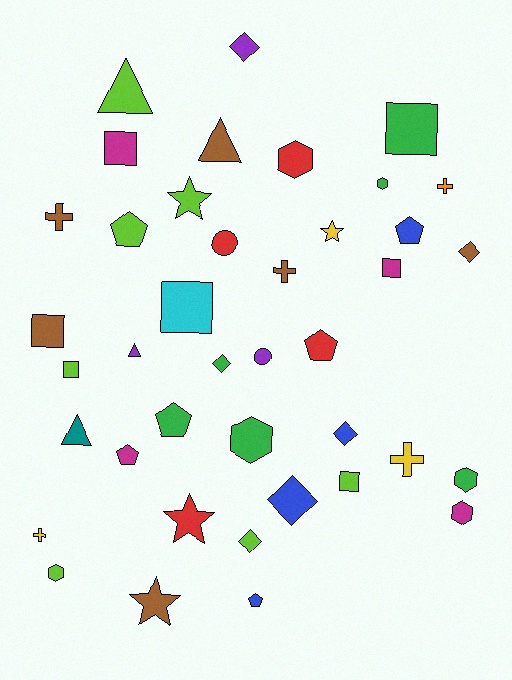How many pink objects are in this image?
There are no pink objects.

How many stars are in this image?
There are 4 stars.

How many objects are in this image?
There are 40 objects.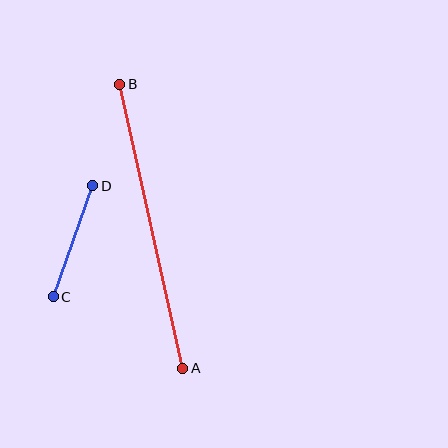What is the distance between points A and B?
The distance is approximately 291 pixels.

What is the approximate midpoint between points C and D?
The midpoint is at approximately (73, 241) pixels.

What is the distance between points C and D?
The distance is approximately 118 pixels.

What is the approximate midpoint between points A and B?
The midpoint is at approximately (151, 226) pixels.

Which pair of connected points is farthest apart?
Points A and B are farthest apart.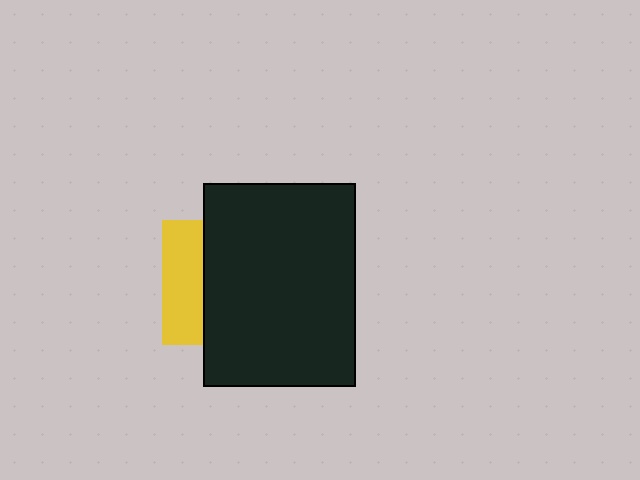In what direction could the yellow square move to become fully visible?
The yellow square could move left. That would shift it out from behind the black rectangle entirely.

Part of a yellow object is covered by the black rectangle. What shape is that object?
It is a square.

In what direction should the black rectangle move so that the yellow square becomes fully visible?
The black rectangle should move right. That is the shortest direction to clear the overlap and leave the yellow square fully visible.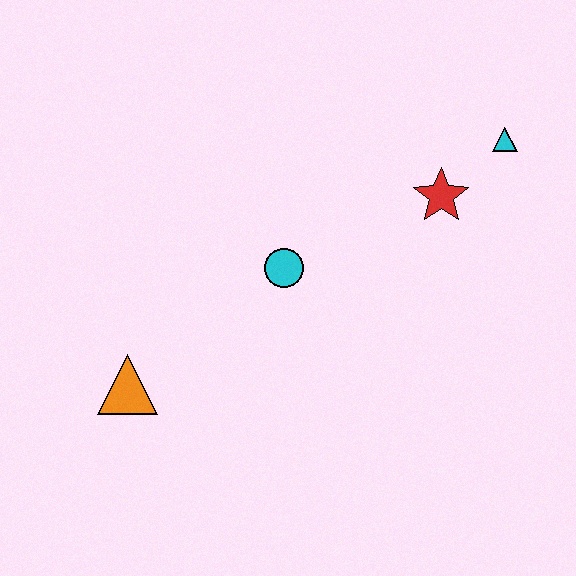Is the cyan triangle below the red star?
No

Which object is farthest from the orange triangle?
The cyan triangle is farthest from the orange triangle.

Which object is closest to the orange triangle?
The cyan circle is closest to the orange triangle.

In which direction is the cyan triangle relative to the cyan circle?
The cyan triangle is to the right of the cyan circle.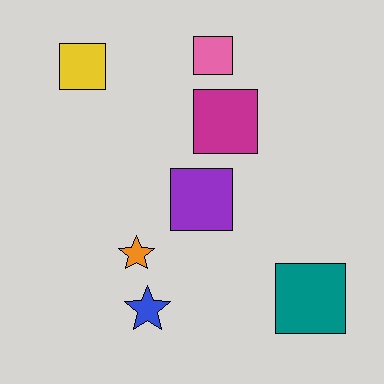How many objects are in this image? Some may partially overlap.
There are 7 objects.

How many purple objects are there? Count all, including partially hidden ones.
There is 1 purple object.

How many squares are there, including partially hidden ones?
There are 5 squares.